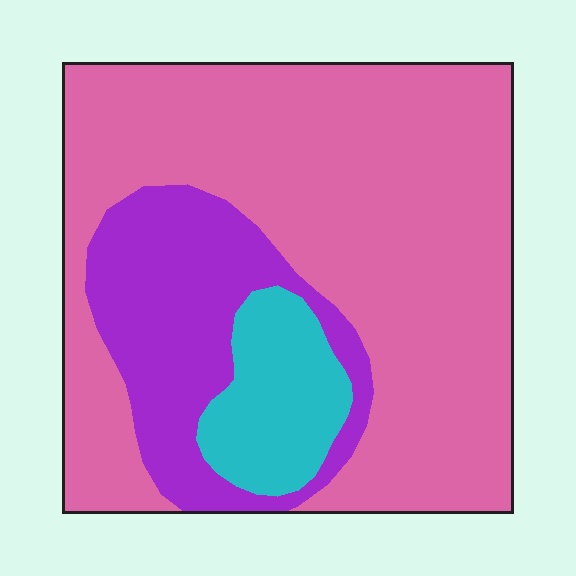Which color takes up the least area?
Cyan, at roughly 10%.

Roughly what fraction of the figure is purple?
Purple covers 22% of the figure.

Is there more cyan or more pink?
Pink.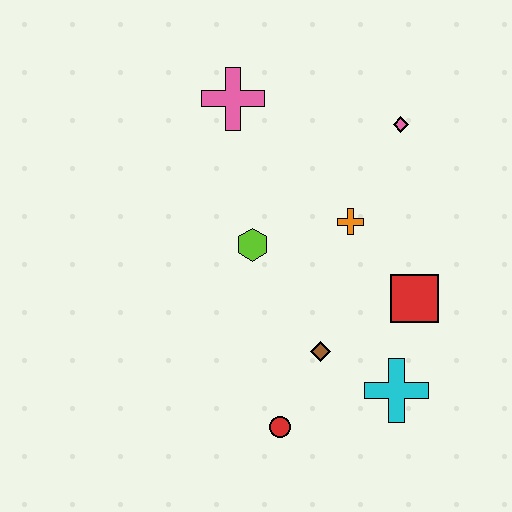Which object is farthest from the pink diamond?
The red circle is farthest from the pink diamond.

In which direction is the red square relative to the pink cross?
The red square is below the pink cross.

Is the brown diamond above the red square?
No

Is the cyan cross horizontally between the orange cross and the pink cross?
No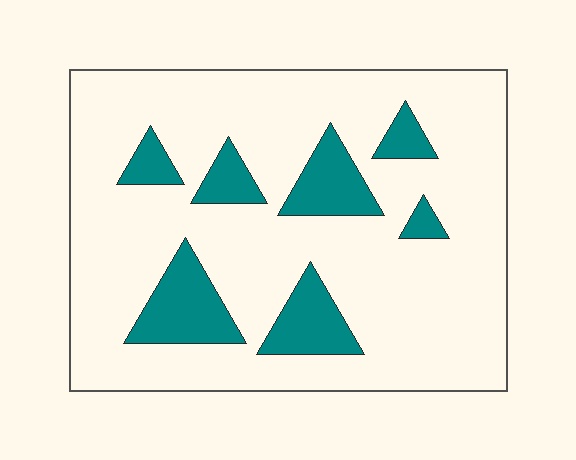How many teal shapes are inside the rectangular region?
7.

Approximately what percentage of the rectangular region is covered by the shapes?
Approximately 20%.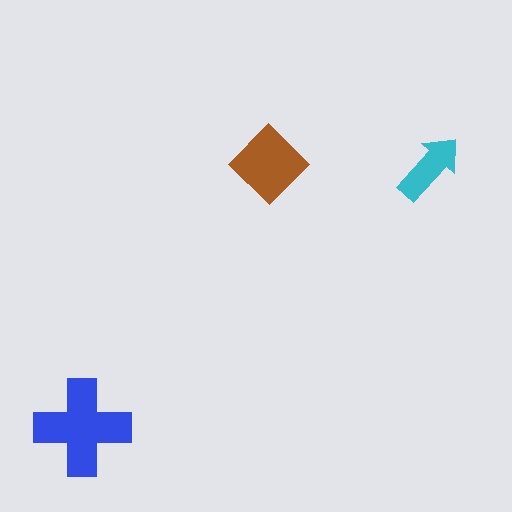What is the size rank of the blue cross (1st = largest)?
1st.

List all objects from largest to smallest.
The blue cross, the brown diamond, the cyan arrow.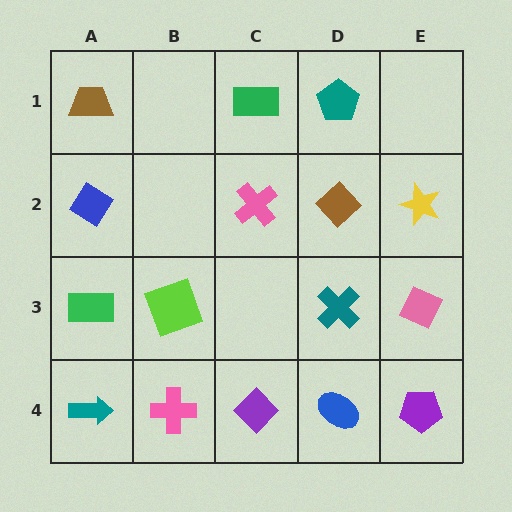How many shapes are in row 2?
4 shapes.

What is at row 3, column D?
A teal cross.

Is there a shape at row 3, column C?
No, that cell is empty.